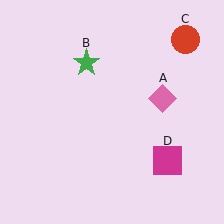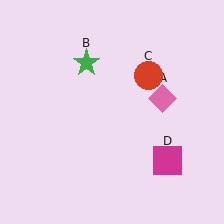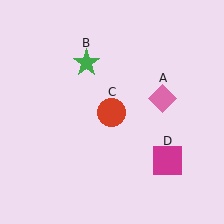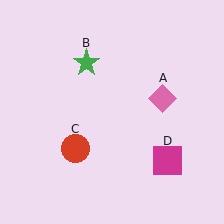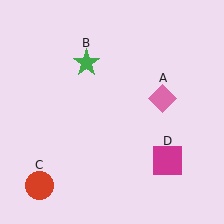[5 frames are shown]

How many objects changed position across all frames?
1 object changed position: red circle (object C).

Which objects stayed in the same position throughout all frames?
Pink diamond (object A) and green star (object B) and magenta square (object D) remained stationary.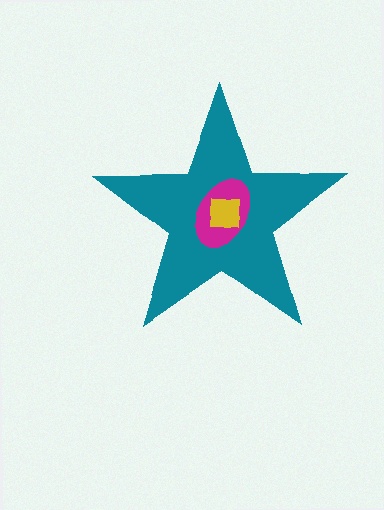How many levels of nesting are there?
3.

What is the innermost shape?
The yellow square.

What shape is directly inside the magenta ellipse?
The yellow square.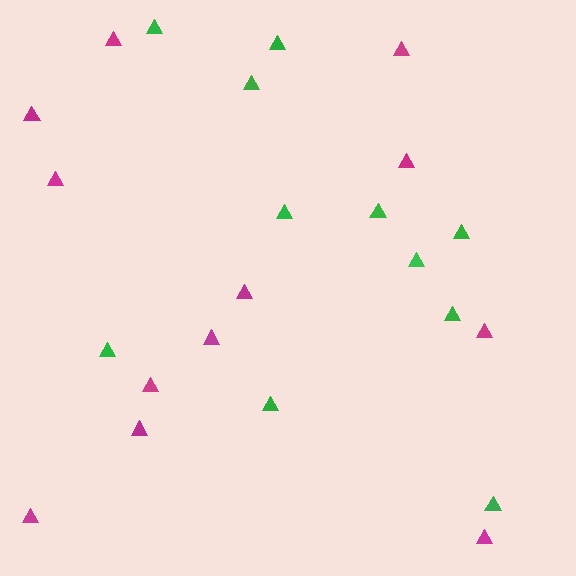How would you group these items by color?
There are 2 groups: one group of green triangles (11) and one group of magenta triangles (12).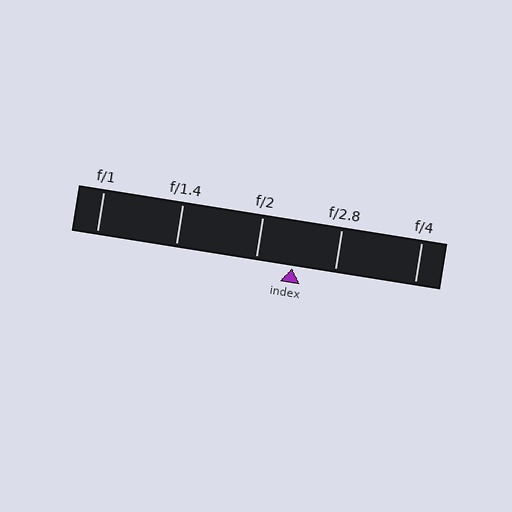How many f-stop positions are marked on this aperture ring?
There are 5 f-stop positions marked.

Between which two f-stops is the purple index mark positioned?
The index mark is between f/2 and f/2.8.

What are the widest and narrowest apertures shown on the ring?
The widest aperture shown is f/1 and the narrowest is f/4.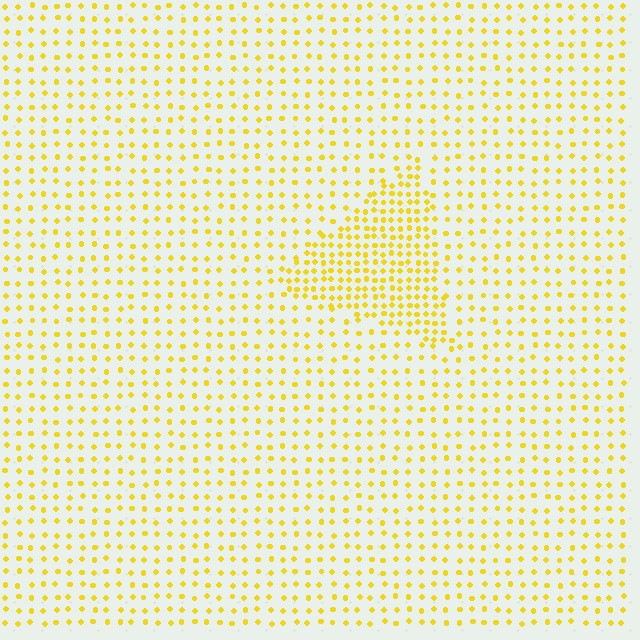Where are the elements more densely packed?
The elements are more densely packed inside the triangle boundary.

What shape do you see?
I see a triangle.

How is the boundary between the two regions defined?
The boundary is defined by a change in element density (approximately 2.1x ratio). All elements are the same color, size, and shape.